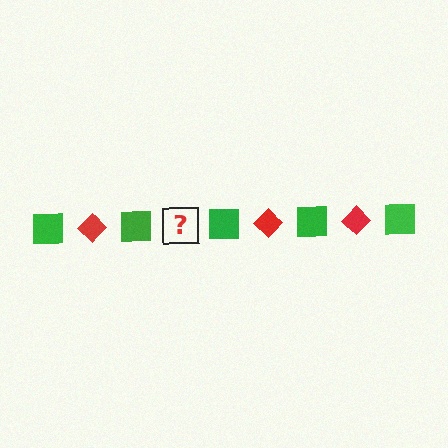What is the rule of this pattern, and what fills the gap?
The rule is that the pattern alternates between green square and red diamond. The gap should be filled with a red diamond.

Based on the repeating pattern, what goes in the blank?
The blank should be a red diamond.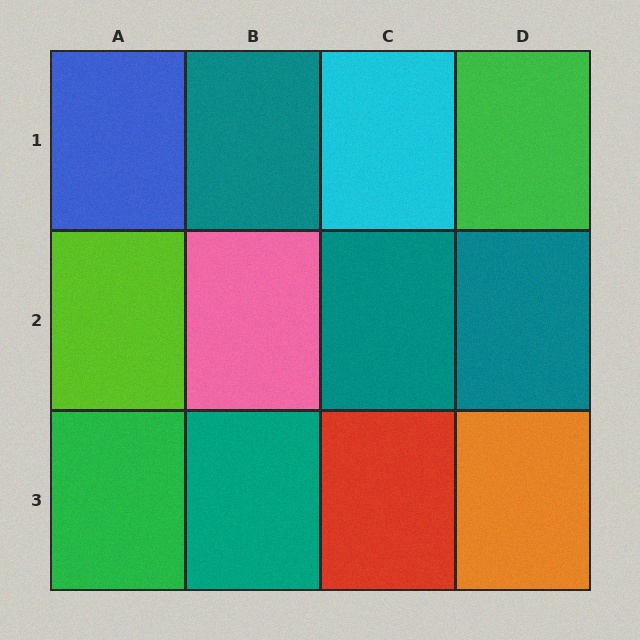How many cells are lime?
1 cell is lime.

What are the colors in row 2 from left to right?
Lime, pink, teal, teal.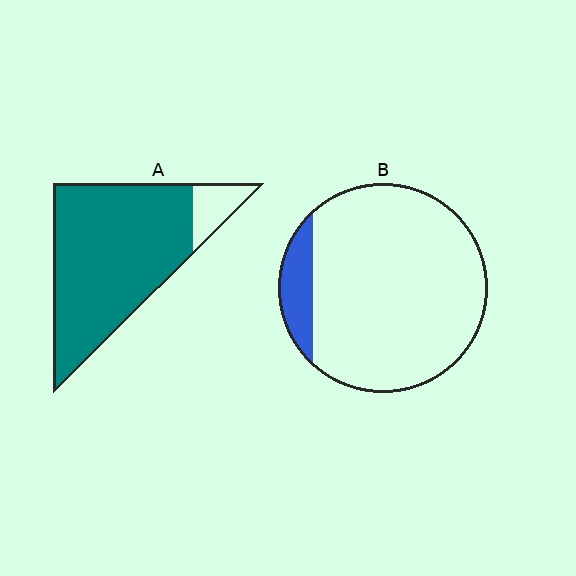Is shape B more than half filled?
No.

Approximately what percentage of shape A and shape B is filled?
A is approximately 90% and B is approximately 10%.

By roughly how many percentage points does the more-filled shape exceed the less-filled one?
By roughly 80 percentage points (A over B).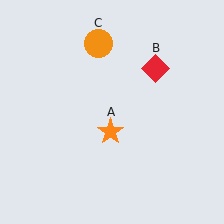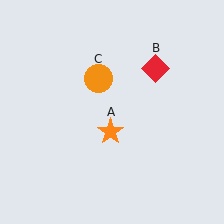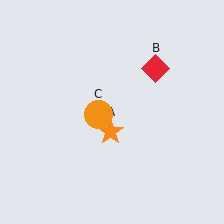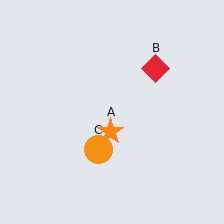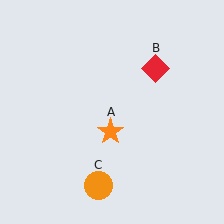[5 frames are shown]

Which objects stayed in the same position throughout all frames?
Orange star (object A) and red diamond (object B) remained stationary.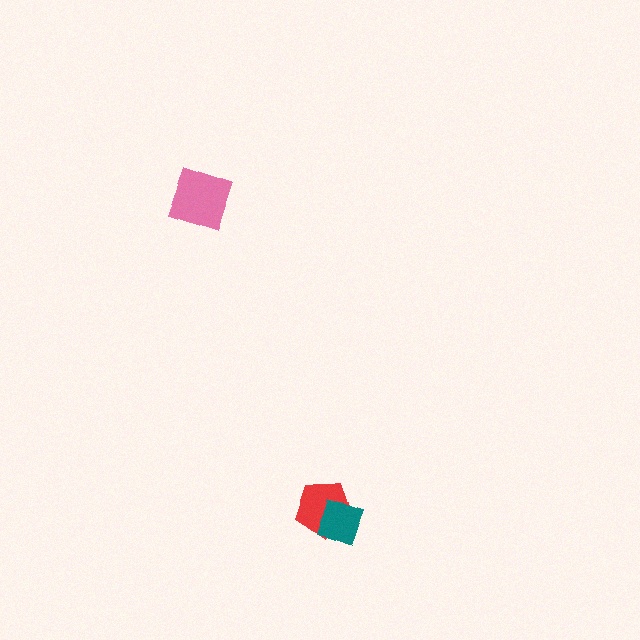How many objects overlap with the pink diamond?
0 objects overlap with the pink diamond.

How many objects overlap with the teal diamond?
1 object overlaps with the teal diamond.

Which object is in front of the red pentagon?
The teal diamond is in front of the red pentagon.